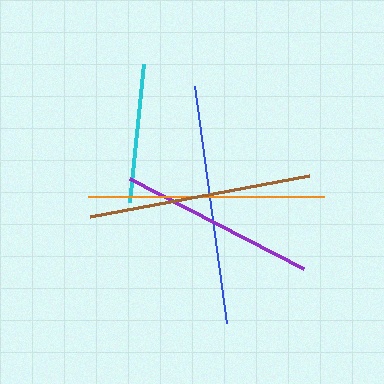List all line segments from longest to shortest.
From longest to shortest: blue, orange, brown, purple, cyan.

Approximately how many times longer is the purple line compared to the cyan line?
The purple line is approximately 1.4 times the length of the cyan line.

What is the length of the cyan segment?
The cyan segment is approximately 139 pixels long.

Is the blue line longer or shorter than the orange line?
The blue line is longer than the orange line.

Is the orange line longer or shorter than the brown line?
The orange line is longer than the brown line.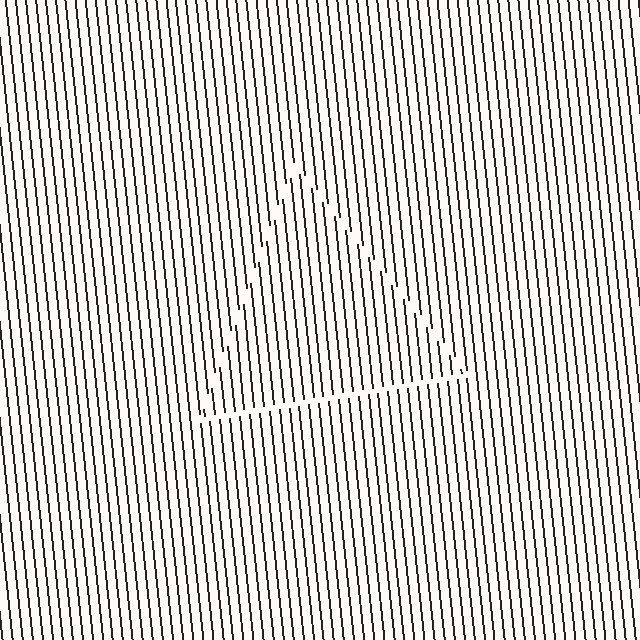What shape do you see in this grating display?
An illusory triangle. The interior of the shape contains the same grating, shifted by half a period — the contour is defined by the phase discontinuity where line-ends from the inner and outer gratings abut.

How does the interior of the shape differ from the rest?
The interior of the shape contains the same grating, shifted by half a period — the contour is defined by the phase discontinuity where line-ends from the inner and outer gratings abut.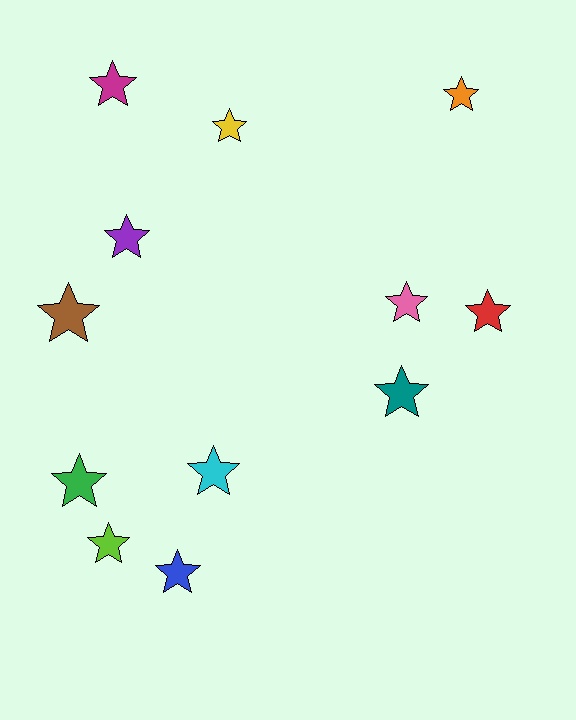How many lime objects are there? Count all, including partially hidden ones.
There is 1 lime object.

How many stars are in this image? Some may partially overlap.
There are 12 stars.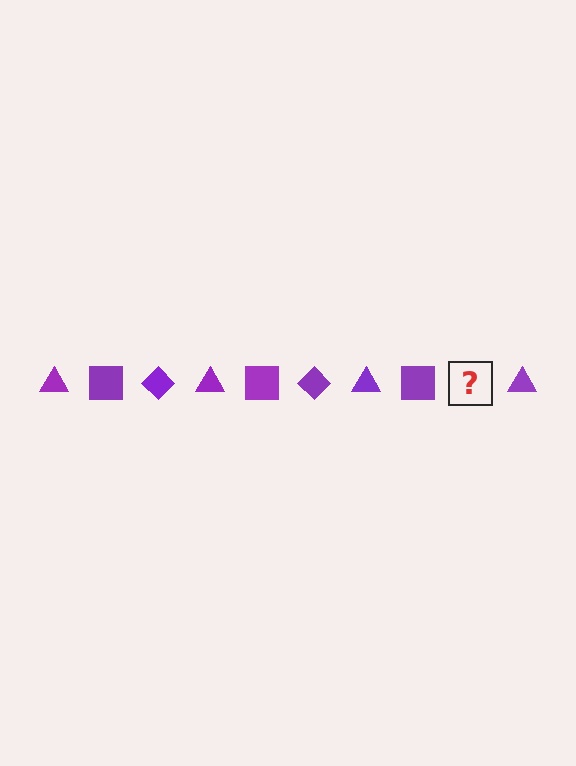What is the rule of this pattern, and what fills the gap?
The rule is that the pattern cycles through triangle, square, diamond shapes in purple. The gap should be filled with a purple diamond.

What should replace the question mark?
The question mark should be replaced with a purple diamond.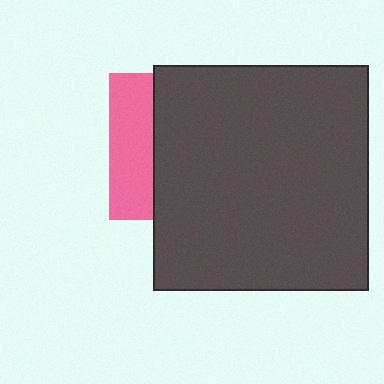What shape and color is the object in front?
The object in front is a dark gray rectangle.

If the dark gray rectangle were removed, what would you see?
You would see the complete pink square.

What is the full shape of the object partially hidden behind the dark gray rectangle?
The partially hidden object is a pink square.